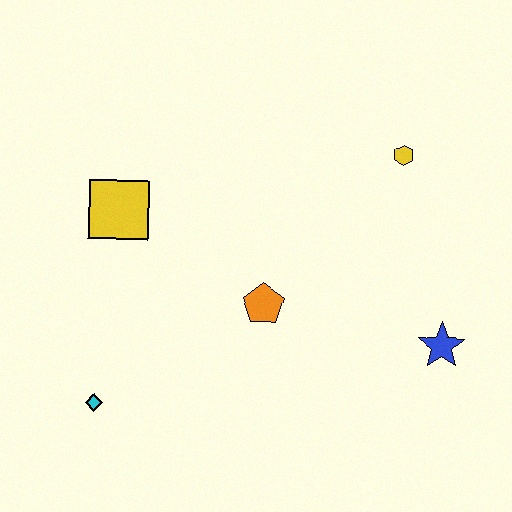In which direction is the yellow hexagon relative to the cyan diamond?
The yellow hexagon is to the right of the cyan diamond.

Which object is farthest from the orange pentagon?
The yellow hexagon is farthest from the orange pentagon.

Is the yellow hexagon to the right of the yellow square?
Yes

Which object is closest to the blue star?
The orange pentagon is closest to the blue star.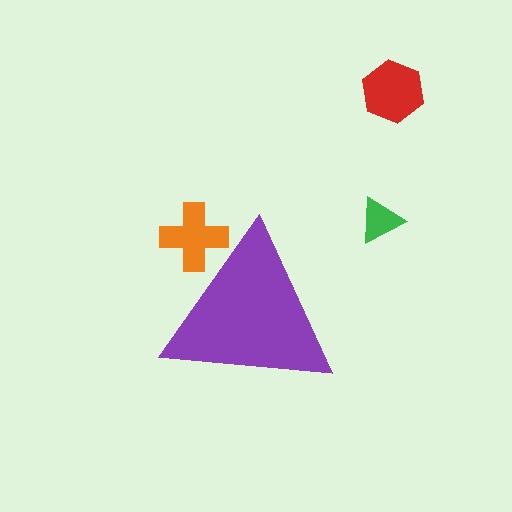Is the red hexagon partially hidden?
No, the red hexagon is fully visible.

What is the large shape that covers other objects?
A purple triangle.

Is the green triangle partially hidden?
No, the green triangle is fully visible.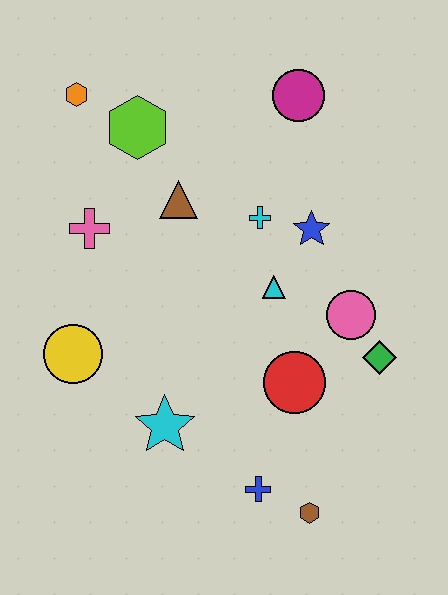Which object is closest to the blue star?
The cyan cross is closest to the blue star.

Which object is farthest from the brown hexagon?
The orange hexagon is farthest from the brown hexagon.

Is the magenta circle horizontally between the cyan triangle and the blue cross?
No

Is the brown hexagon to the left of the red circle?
No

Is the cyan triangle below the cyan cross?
Yes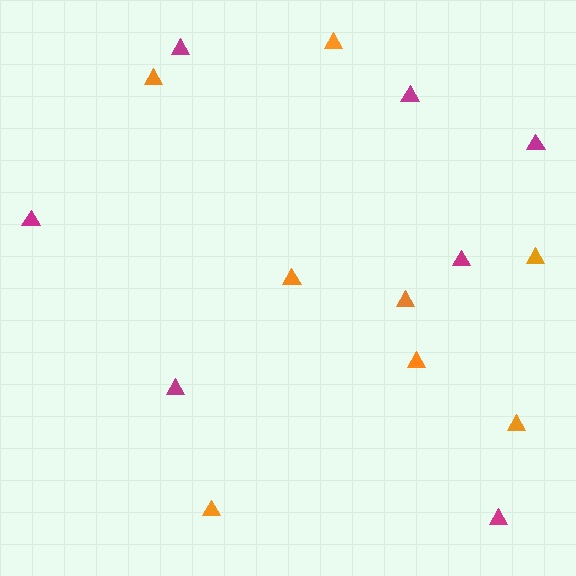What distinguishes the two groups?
There are 2 groups: one group of orange triangles (8) and one group of magenta triangles (7).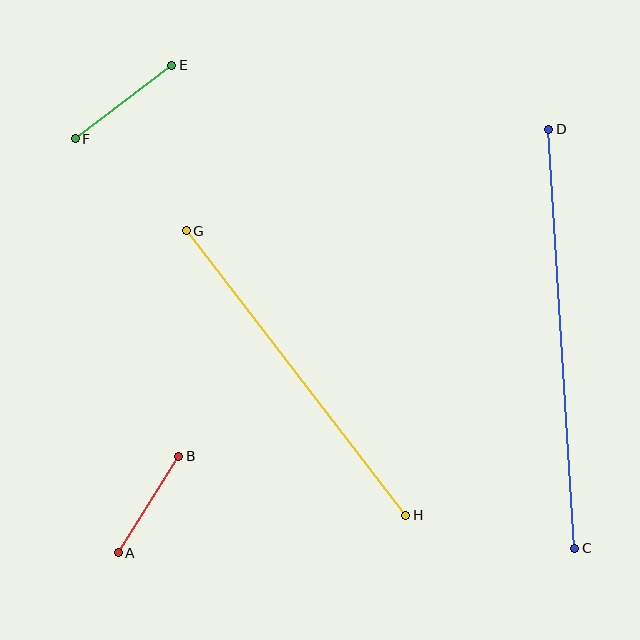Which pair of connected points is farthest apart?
Points C and D are farthest apart.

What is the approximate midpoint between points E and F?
The midpoint is at approximately (123, 102) pixels.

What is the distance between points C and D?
The distance is approximately 420 pixels.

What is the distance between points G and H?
The distance is approximately 359 pixels.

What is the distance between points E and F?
The distance is approximately 121 pixels.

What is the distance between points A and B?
The distance is approximately 114 pixels.